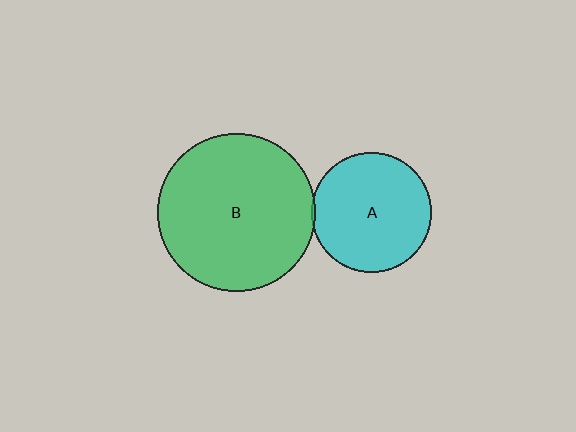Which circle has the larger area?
Circle B (green).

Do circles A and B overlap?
Yes.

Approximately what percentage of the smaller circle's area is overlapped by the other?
Approximately 5%.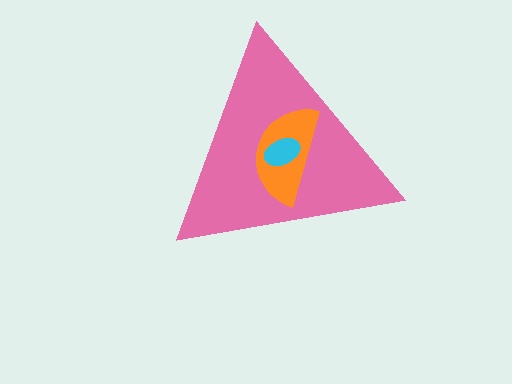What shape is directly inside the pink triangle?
The orange semicircle.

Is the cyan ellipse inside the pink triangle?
Yes.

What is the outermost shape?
The pink triangle.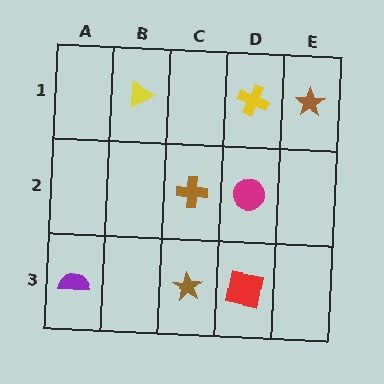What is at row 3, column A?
A purple semicircle.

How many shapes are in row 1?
3 shapes.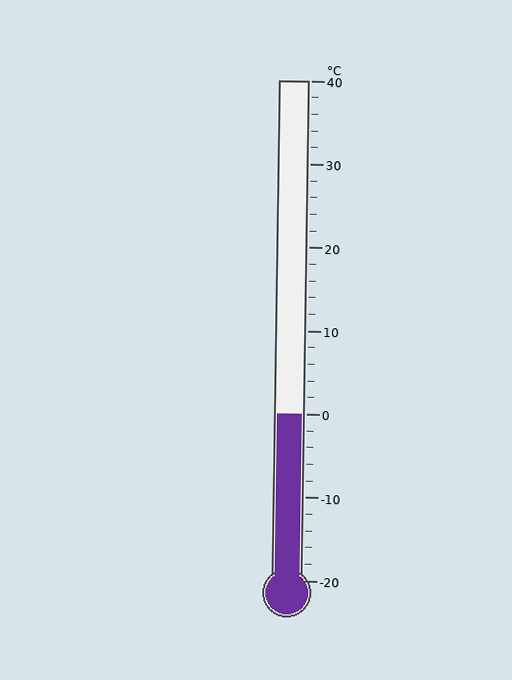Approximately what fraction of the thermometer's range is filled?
The thermometer is filled to approximately 35% of its range.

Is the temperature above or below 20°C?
The temperature is below 20°C.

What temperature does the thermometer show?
The thermometer shows approximately 0°C.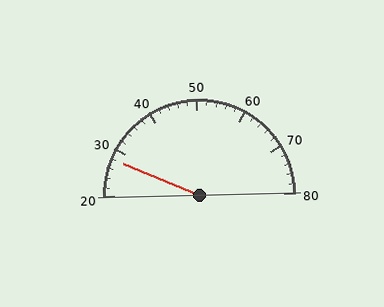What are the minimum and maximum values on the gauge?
The gauge ranges from 20 to 80.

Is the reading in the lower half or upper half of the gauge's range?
The reading is in the lower half of the range (20 to 80).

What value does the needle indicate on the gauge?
The needle indicates approximately 28.